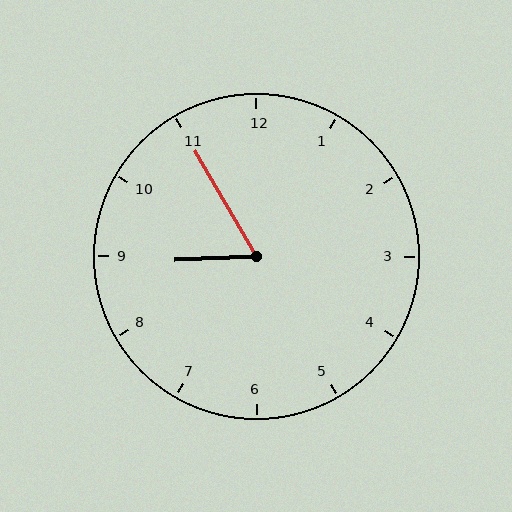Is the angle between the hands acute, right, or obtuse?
It is acute.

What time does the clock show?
8:55.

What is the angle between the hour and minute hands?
Approximately 62 degrees.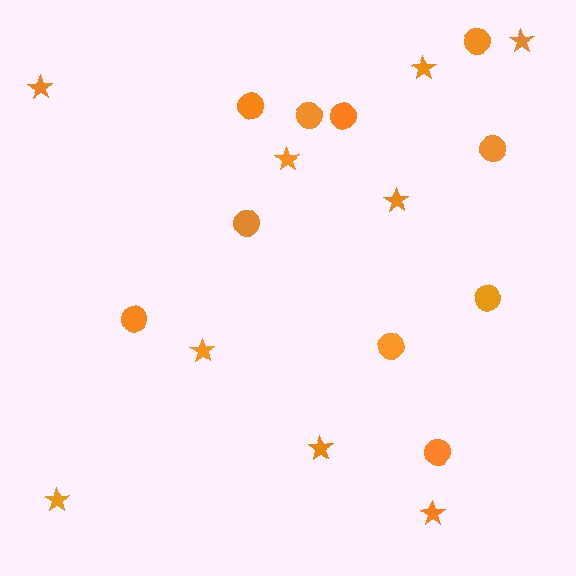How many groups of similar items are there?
There are 2 groups: one group of circles (10) and one group of stars (9).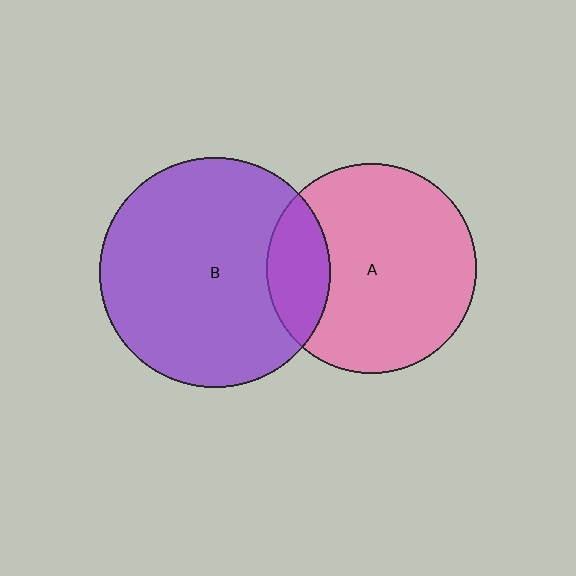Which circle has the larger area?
Circle B (purple).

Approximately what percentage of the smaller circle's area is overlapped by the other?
Approximately 20%.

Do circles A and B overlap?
Yes.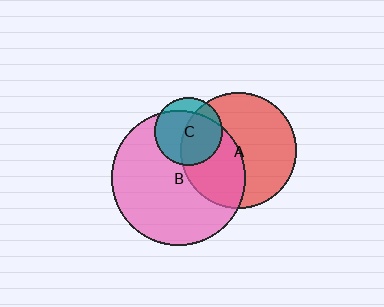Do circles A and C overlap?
Yes.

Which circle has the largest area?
Circle B (pink).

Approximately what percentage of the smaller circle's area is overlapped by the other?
Approximately 50%.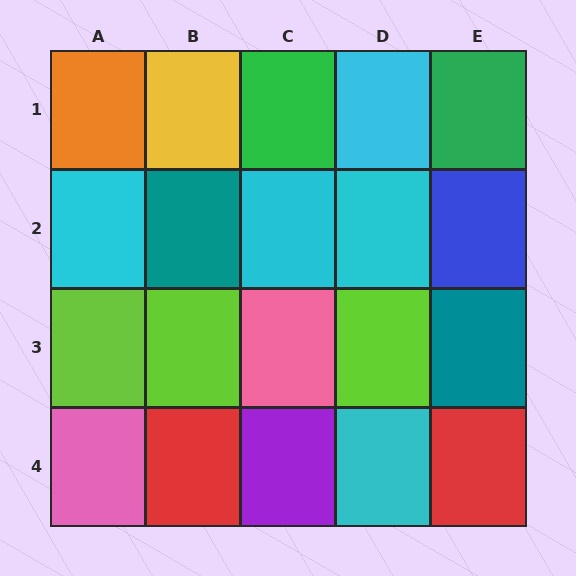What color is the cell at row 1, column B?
Yellow.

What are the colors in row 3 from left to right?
Lime, lime, pink, lime, teal.